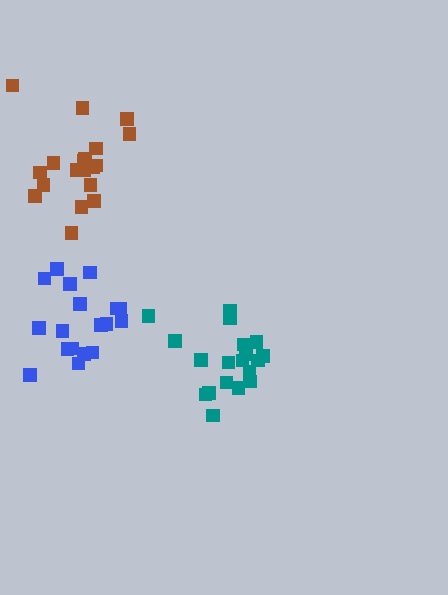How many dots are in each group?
Group 1: 20 dots, Group 2: 19 dots, Group 3: 18 dots (57 total).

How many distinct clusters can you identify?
There are 3 distinct clusters.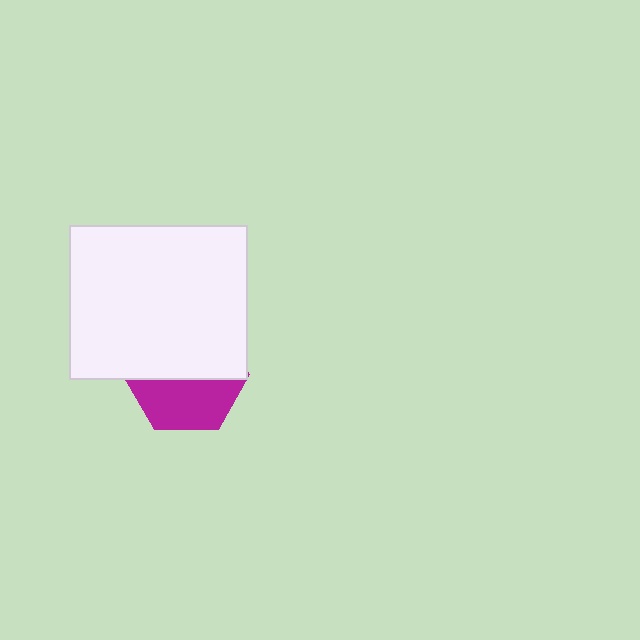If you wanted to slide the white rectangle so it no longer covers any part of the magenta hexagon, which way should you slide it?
Slide it up — that is the most direct way to separate the two shapes.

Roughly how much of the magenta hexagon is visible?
A small part of it is visible (roughly 44%).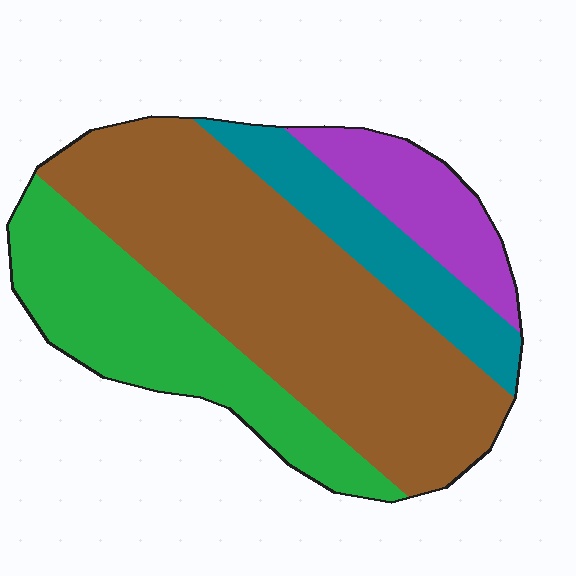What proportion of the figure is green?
Green takes up about one quarter (1/4) of the figure.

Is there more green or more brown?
Brown.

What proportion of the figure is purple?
Purple takes up about one eighth (1/8) of the figure.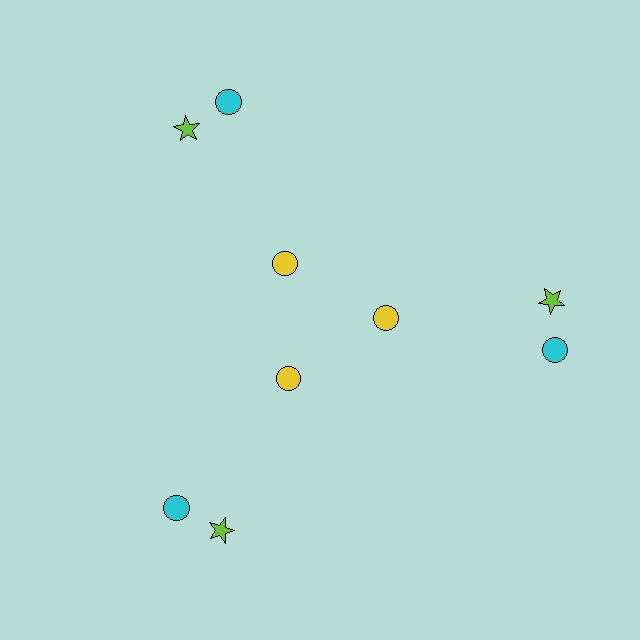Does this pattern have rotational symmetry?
Yes, this pattern has 3-fold rotational symmetry. It looks the same after rotating 120 degrees around the center.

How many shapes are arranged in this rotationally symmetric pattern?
There are 9 shapes, arranged in 3 groups of 3.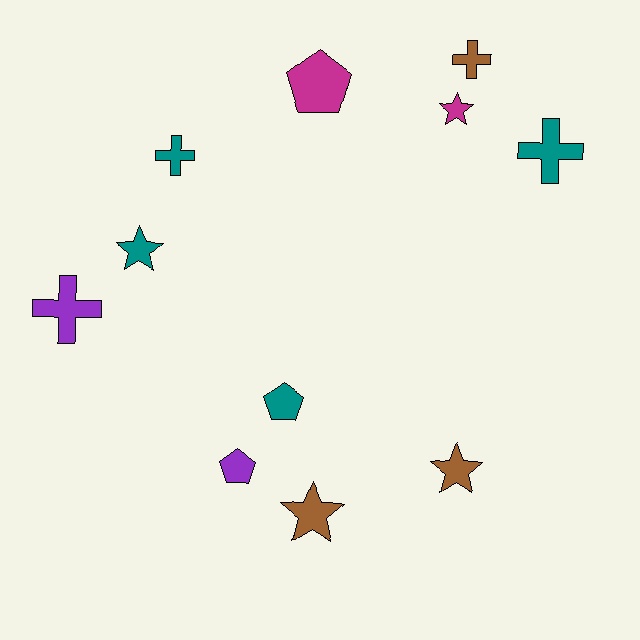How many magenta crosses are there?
There are no magenta crosses.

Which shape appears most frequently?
Star, with 4 objects.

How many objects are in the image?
There are 11 objects.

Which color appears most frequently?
Teal, with 4 objects.